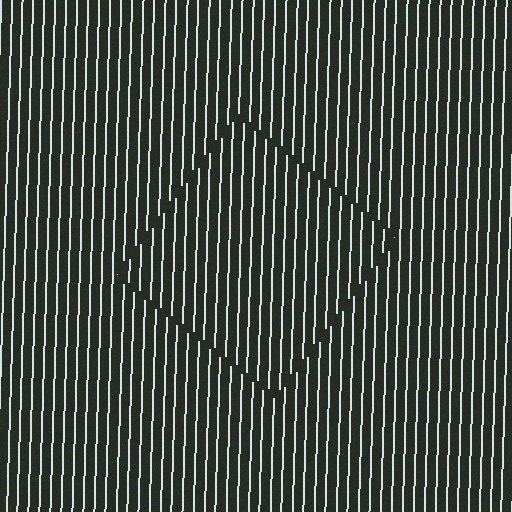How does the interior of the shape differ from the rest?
The interior of the shape contains the same grating, shifted by half a period — the contour is defined by the phase discontinuity where line-ends from the inner and outer gratings abut.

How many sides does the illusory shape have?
4 sides — the line-ends trace a square.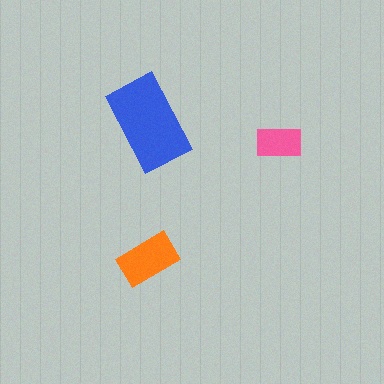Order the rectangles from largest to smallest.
the blue one, the orange one, the pink one.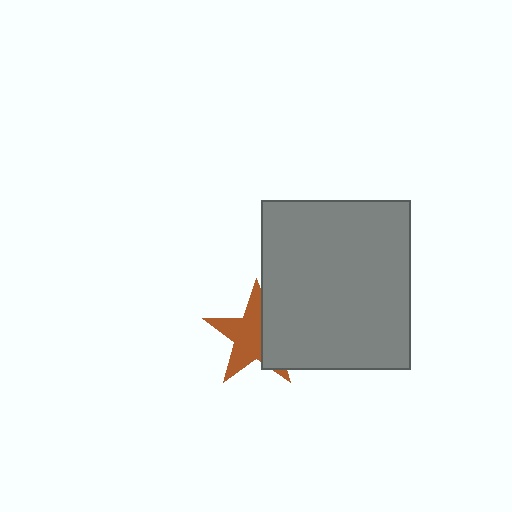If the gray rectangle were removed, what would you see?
You would see the complete brown star.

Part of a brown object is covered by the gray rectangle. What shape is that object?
It is a star.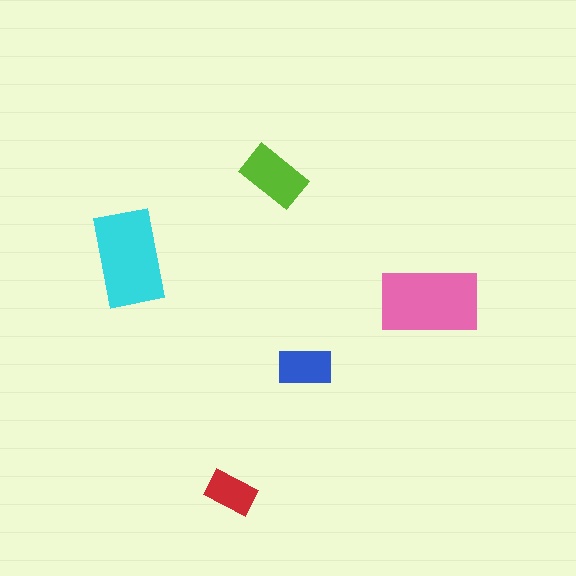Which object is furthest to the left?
The cyan rectangle is leftmost.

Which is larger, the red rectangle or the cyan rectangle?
The cyan one.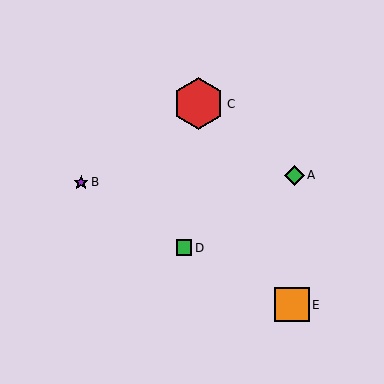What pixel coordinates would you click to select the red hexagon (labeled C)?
Click at (199, 104) to select the red hexagon C.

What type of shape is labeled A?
Shape A is a green diamond.